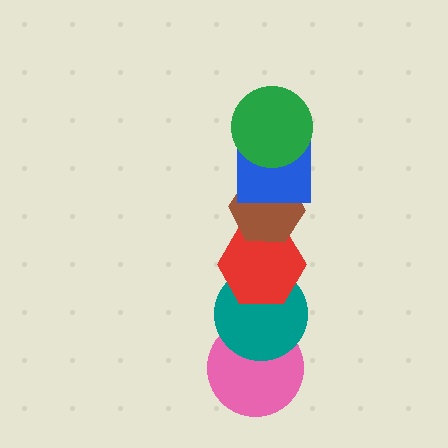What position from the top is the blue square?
The blue square is 2nd from the top.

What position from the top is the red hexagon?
The red hexagon is 4th from the top.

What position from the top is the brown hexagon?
The brown hexagon is 3rd from the top.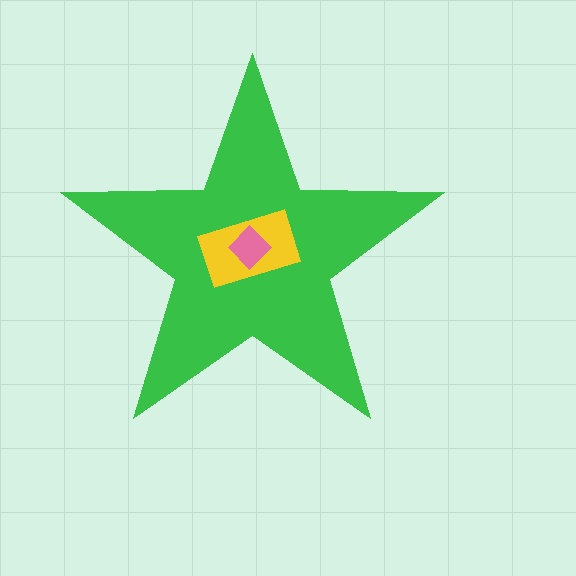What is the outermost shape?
The green star.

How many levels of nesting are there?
3.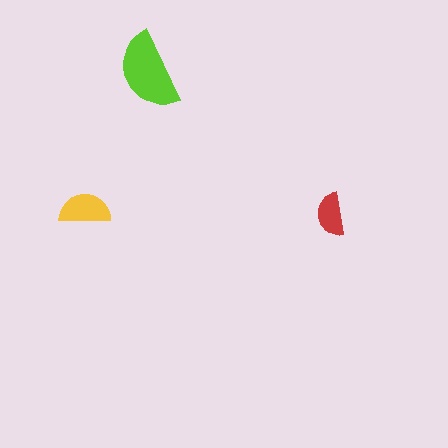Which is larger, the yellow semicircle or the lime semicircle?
The lime one.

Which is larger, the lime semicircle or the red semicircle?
The lime one.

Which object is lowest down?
The red semicircle is bottommost.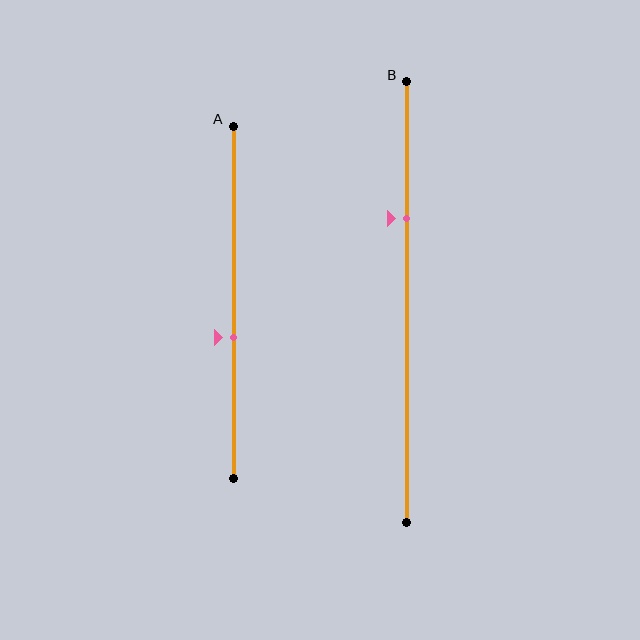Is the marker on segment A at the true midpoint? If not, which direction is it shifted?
No, the marker on segment A is shifted downward by about 10% of the segment length.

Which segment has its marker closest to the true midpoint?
Segment A has its marker closest to the true midpoint.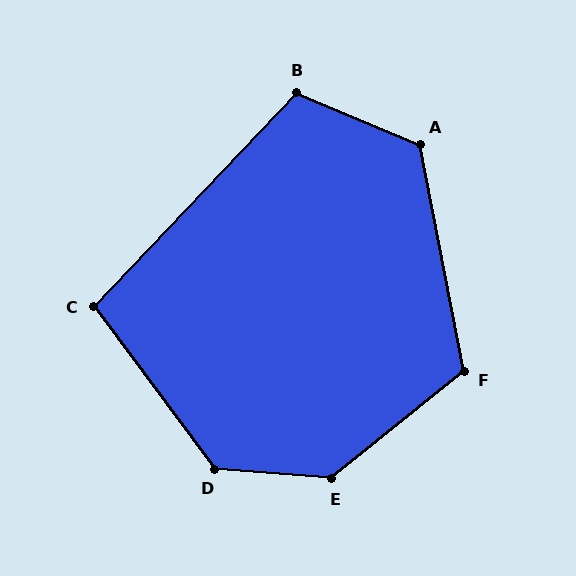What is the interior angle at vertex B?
Approximately 111 degrees (obtuse).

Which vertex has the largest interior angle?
E, at approximately 137 degrees.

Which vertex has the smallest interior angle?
C, at approximately 100 degrees.